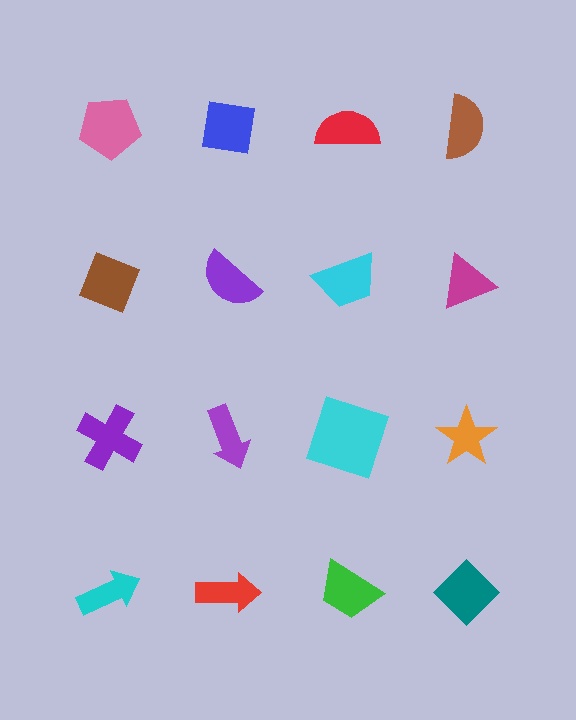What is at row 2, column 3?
A cyan trapezoid.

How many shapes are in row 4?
4 shapes.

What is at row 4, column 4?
A teal diamond.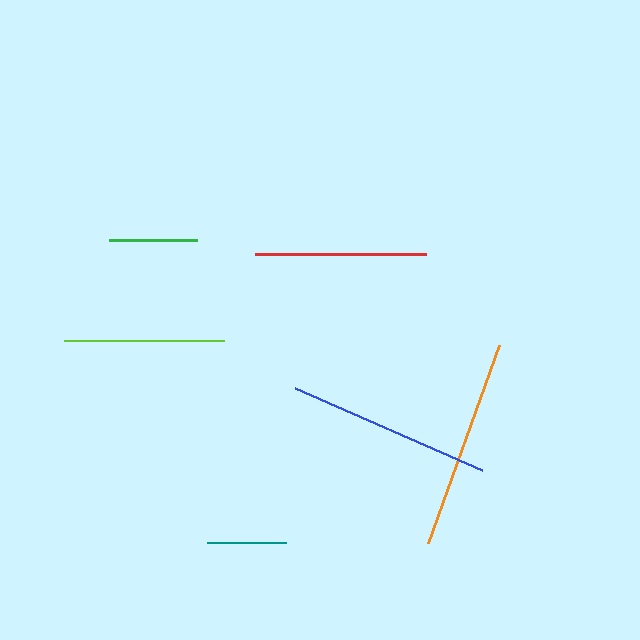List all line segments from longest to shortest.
From longest to shortest: orange, blue, red, lime, green, teal.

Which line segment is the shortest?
The teal line is the shortest at approximately 78 pixels.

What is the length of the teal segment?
The teal segment is approximately 78 pixels long.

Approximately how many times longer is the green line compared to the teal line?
The green line is approximately 1.1 times the length of the teal line.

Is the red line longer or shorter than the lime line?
The red line is longer than the lime line.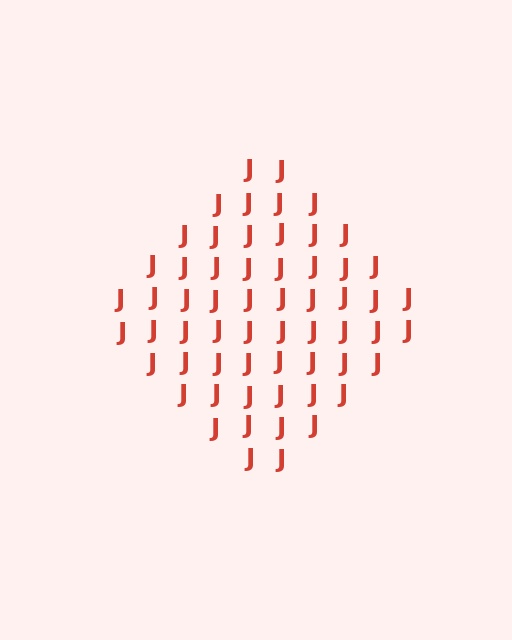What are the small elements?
The small elements are letter J's.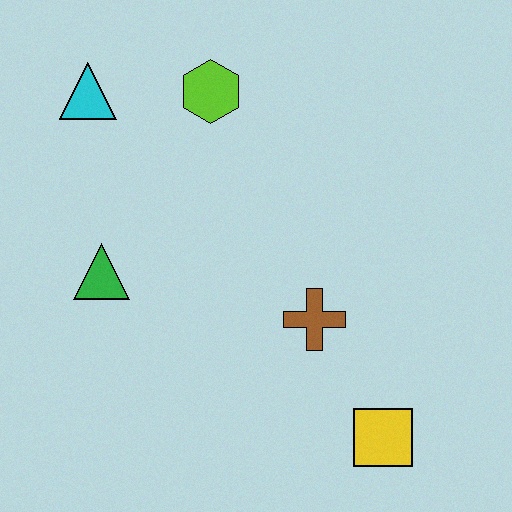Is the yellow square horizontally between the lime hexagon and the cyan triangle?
No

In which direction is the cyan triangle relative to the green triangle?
The cyan triangle is above the green triangle.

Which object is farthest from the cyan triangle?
The yellow square is farthest from the cyan triangle.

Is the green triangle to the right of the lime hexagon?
No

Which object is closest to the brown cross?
The yellow square is closest to the brown cross.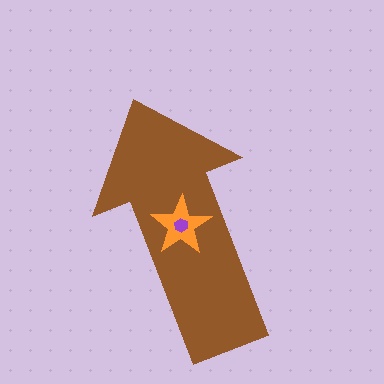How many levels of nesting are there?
3.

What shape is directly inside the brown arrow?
The orange star.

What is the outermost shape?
The brown arrow.